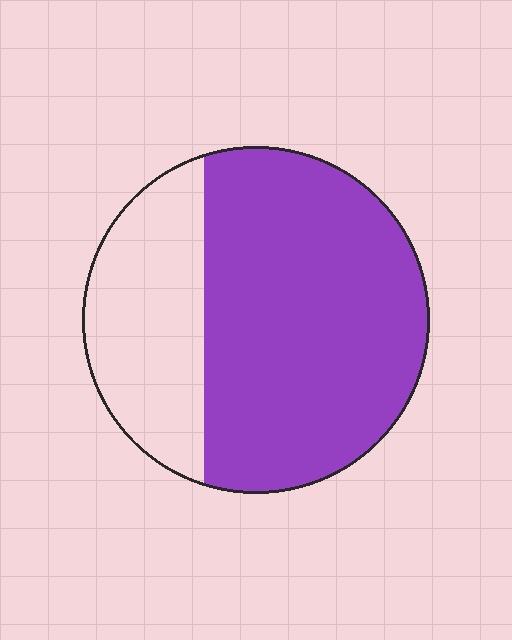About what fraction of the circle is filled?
About two thirds (2/3).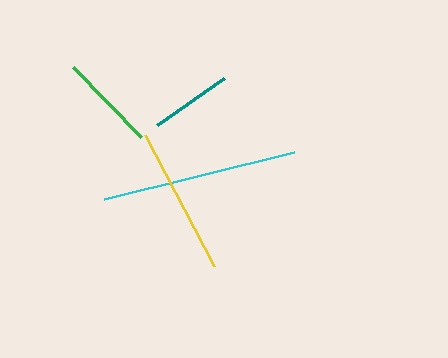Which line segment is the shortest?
The teal line is the shortest at approximately 82 pixels.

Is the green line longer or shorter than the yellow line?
The yellow line is longer than the green line.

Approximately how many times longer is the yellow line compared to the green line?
The yellow line is approximately 1.5 times the length of the green line.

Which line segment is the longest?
The cyan line is the longest at approximately 196 pixels.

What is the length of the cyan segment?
The cyan segment is approximately 196 pixels long.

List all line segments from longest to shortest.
From longest to shortest: cyan, yellow, green, teal.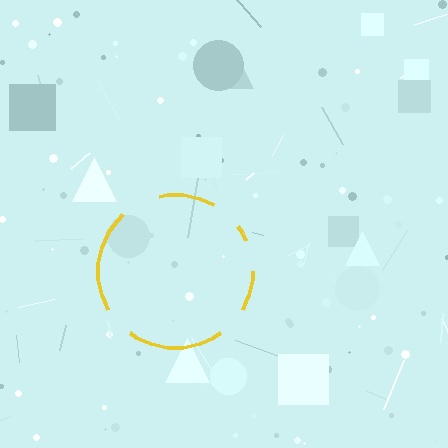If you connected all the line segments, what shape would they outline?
They would outline a circle.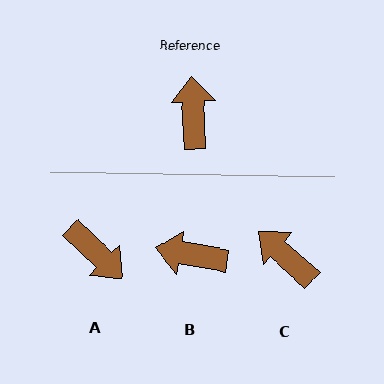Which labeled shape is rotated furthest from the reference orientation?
A, about 136 degrees away.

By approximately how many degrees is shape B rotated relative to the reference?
Approximately 77 degrees counter-clockwise.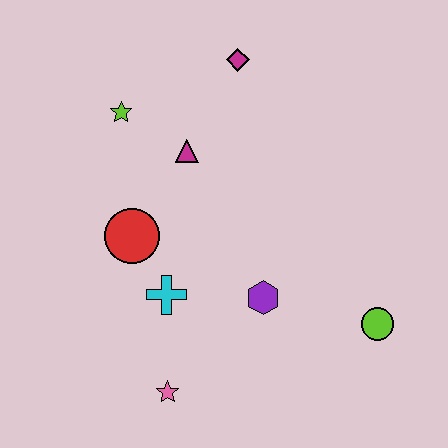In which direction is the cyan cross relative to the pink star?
The cyan cross is above the pink star.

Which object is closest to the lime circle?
The purple hexagon is closest to the lime circle.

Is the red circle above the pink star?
Yes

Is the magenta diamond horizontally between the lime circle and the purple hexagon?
No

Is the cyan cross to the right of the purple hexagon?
No